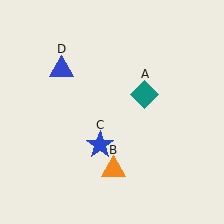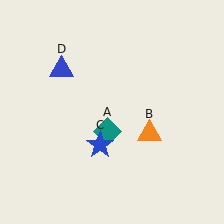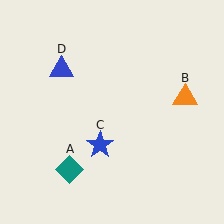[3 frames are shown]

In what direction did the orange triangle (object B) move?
The orange triangle (object B) moved up and to the right.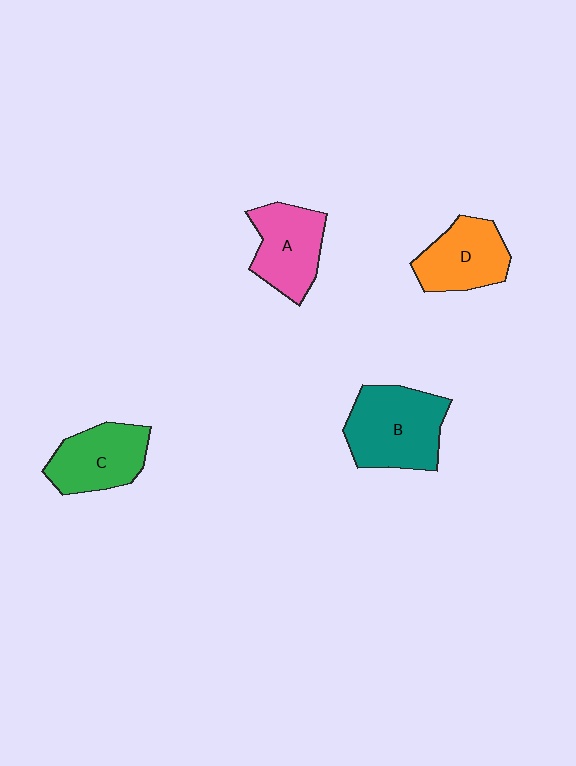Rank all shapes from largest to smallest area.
From largest to smallest: B (teal), C (green), A (pink), D (orange).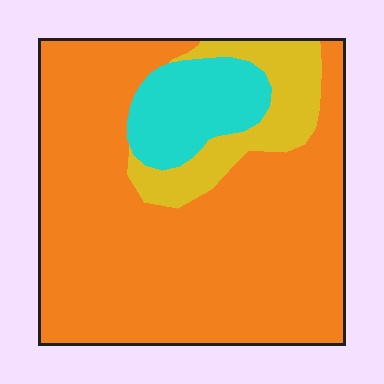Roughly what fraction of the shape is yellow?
Yellow takes up about one eighth (1/8) of the shape.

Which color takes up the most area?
Orange, at roughly 75%.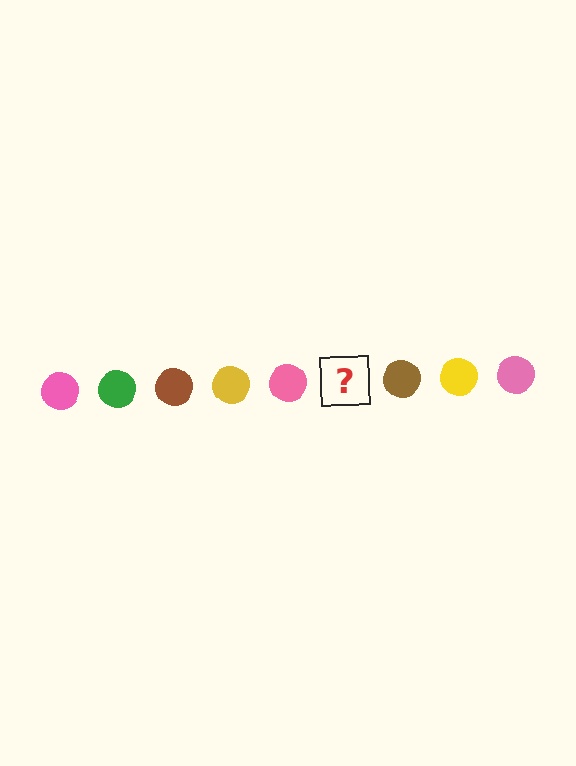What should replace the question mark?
The question mark should be replaced with a green circle.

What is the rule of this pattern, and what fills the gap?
The rule is that the pattern cycles through pink, green, brown, yellow circles. The gap should be filled with a green circle.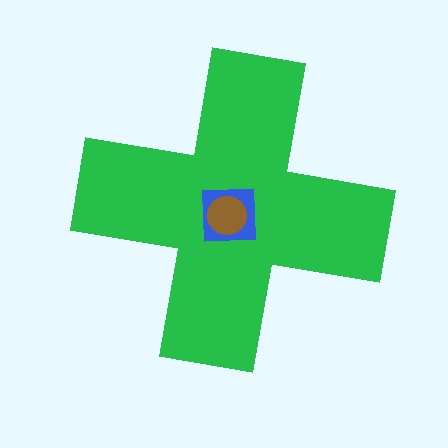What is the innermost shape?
The brown circle.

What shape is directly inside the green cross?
The blue square.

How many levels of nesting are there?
3.